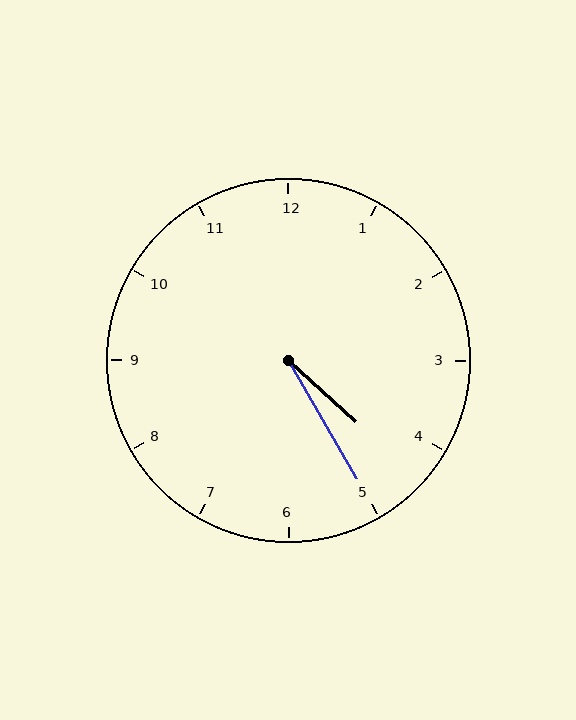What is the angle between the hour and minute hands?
Approximately 18 degrees.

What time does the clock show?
4:25.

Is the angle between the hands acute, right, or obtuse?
It is acute.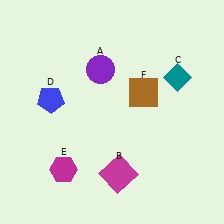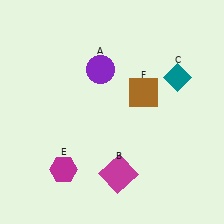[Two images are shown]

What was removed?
The blue pentagon (D) was removed in Image 2.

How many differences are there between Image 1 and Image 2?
There is 1 difference between the two images.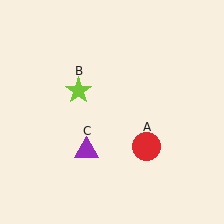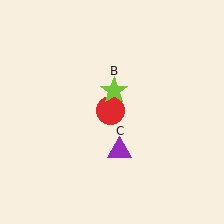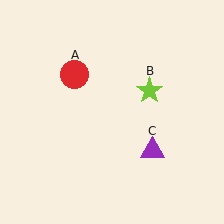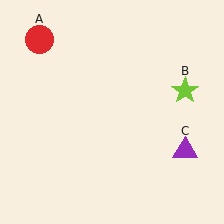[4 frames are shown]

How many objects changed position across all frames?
3 objects changed position: red circle (object A), lime star (object B), purple triangle (object C).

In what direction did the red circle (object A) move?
The red circle (object A) moved up and to the left.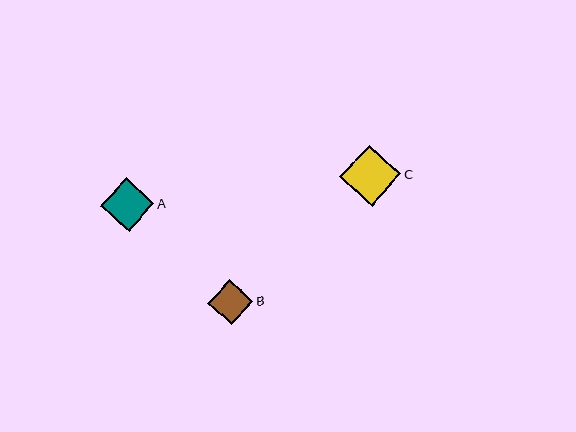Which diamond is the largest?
Diamond C is the largest with a size of approximately 61 pixels.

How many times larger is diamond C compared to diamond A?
Diamond C is approximately 1.1 times the size of diamond A.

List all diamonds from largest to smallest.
From largest to smallest: C, A, B.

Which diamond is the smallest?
Diamond B is the smallest with a size of approximately 45 pixels.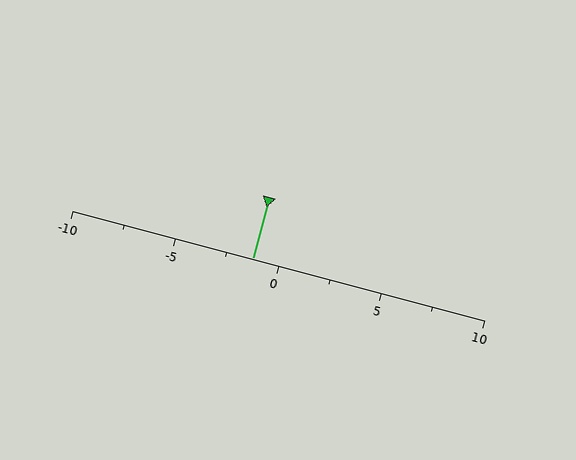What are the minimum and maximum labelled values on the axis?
The axis runs from -10 to 10.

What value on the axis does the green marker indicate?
The marker indicates approximately -1.2.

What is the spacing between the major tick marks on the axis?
The major ticks are spaced 5 apart.